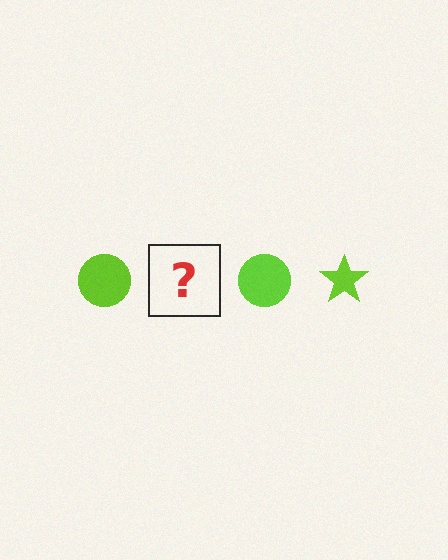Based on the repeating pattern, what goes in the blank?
The blank should be a lime star.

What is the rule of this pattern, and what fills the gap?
The rule is that the pattern cycles through circle, star shapes in lime. The gap should be filled with a lime star.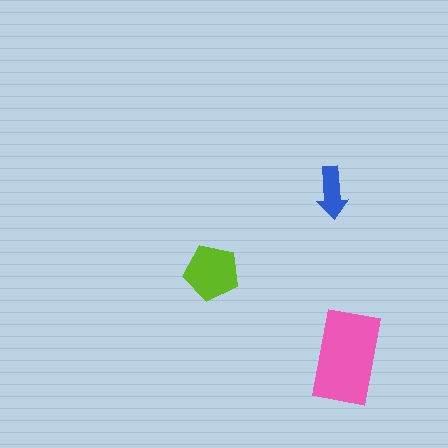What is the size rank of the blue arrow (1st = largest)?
3rd.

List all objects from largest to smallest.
The pink rectangle, the lime pentagon, the blue arrow.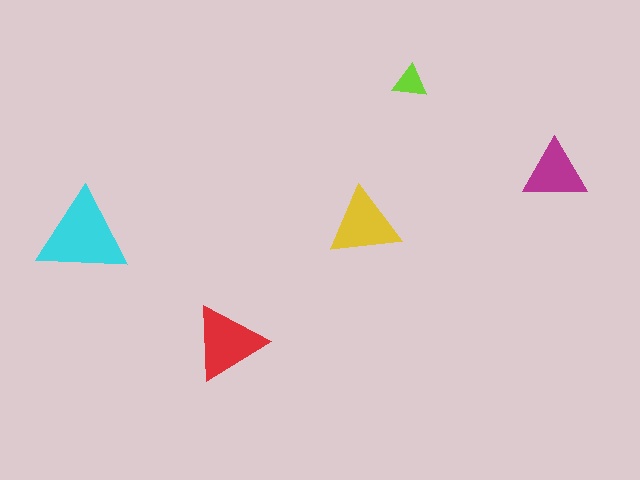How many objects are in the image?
There are 5 objects in the image.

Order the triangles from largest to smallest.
the cyan one, the red one, the yellow one, the magenta one, the lime one.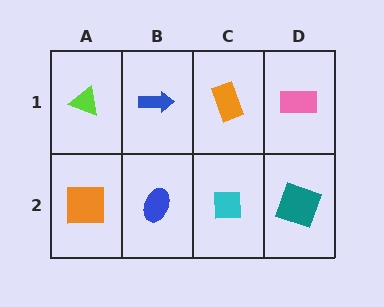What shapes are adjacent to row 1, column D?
A teal square (row 2, column D), an orange rectangle (row 1, column C).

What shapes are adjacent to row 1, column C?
A cyan square (row 2, column C), a blue arrow (row 1, column B), a pink rectangle (row 1, column D).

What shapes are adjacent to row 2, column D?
A pink rectangle (row 1, column D), a cyan square (row 2, column C).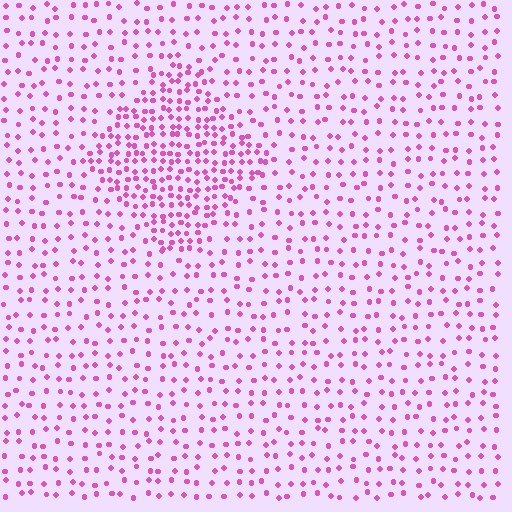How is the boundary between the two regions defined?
The boundary is defined by a change in element density (approximately 2.2x ratio). All elements are the same color, size, and shape.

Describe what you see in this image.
The image contains small pink elements arranged at two different densities. A diamond-shaped region is visible where the elements are more densely packed than the surrounding area.